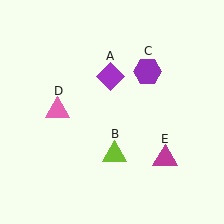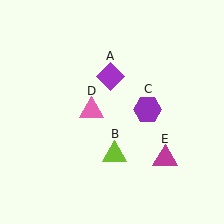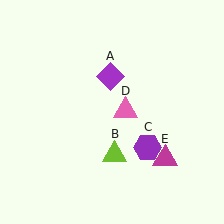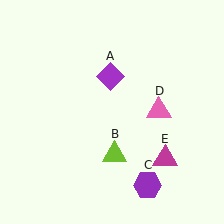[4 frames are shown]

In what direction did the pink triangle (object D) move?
The pink triangle (object D) moved right.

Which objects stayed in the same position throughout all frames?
Purple diamond (object A) and lime triangle (object B) and magenta triangle (object E) remained stationary.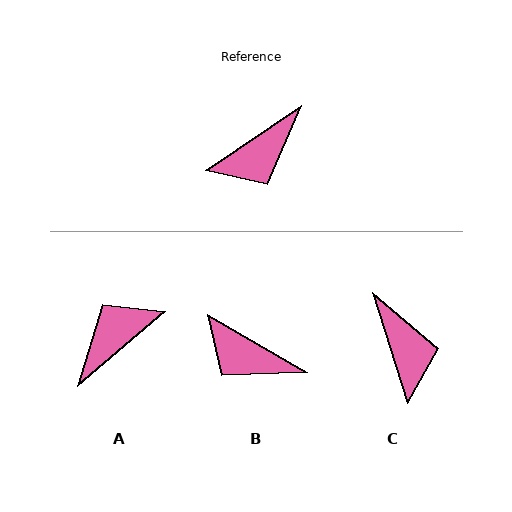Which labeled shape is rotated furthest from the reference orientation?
A, about 173 degrees away.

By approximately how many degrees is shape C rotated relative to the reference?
Approximately 74 degrees counter-clockwise.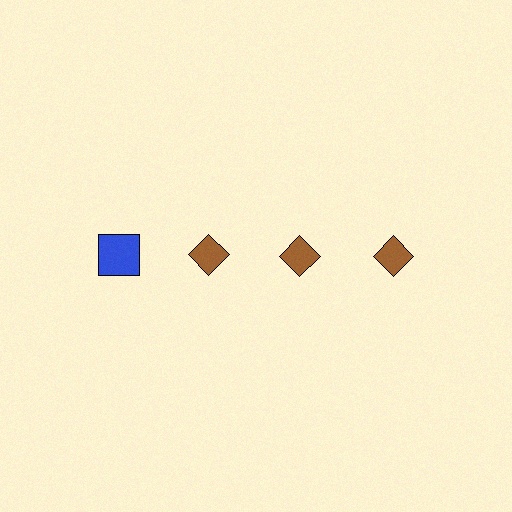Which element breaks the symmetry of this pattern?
The blue square in the top row, leftmost column breaks the symmetry. All other shapes are brown diamonds.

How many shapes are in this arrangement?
There are 4 shapes arranged in a grid pattern.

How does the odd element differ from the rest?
It differs in both color (blue instead of brown) and shape (square instead of diamond).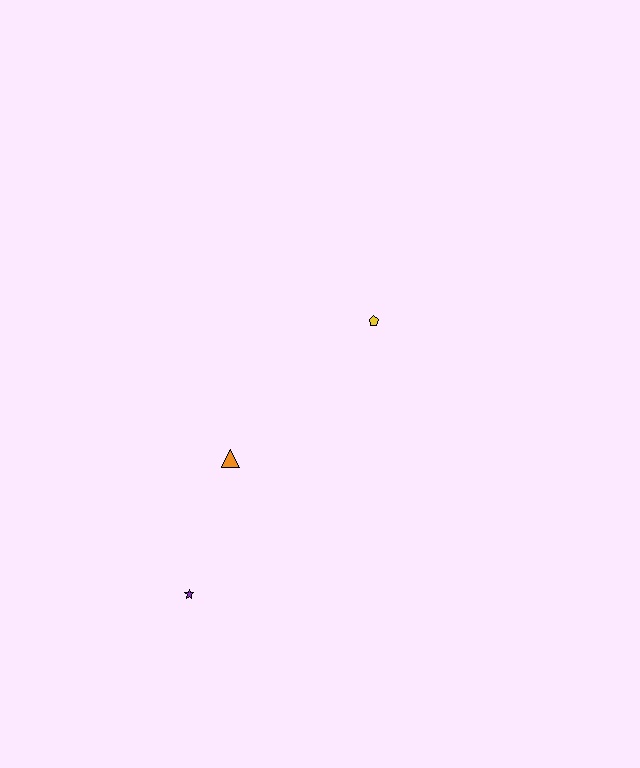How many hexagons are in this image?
There are no hexagons.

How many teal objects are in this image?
There are no teal objects.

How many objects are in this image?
There are 3 objects.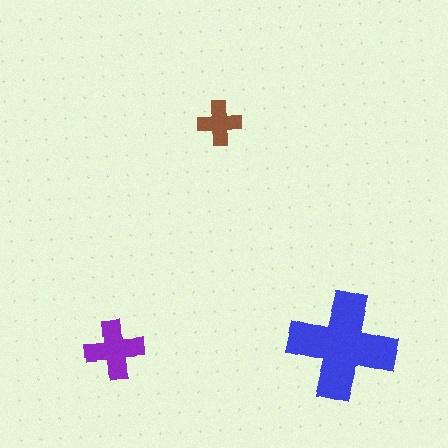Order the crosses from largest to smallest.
the blue one, the purple one, the brown one.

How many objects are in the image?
There are 3 objects in the image.